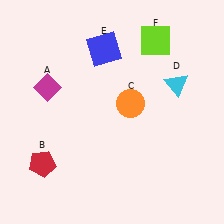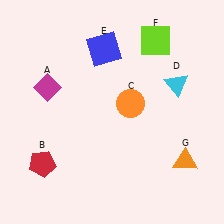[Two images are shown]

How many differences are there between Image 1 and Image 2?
There is 1 difference between the two images.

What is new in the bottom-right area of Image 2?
An orange triangle (G) was added in the bottom-right area of Image 2.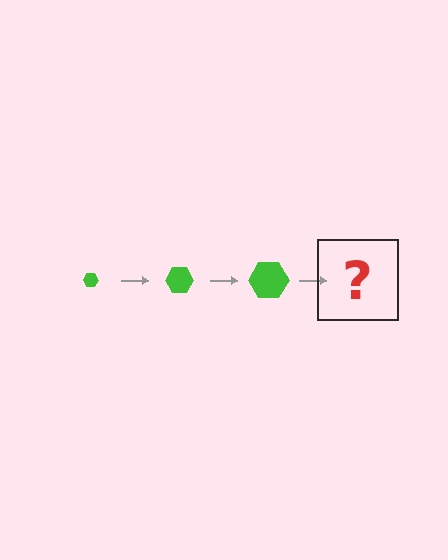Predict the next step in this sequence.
The next step is a green hexagon, larger than the previous one.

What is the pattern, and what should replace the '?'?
The pattern is that the hexagon gets progressively larger each step. The '?' should be a green hexagon, larger than the previous one.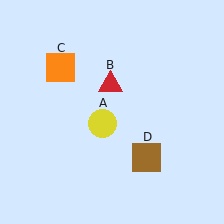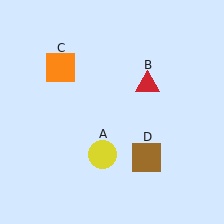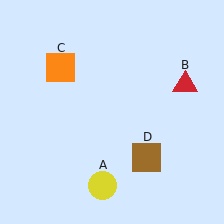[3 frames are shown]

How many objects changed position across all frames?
2 objects changed position: yellow circle (object A), red triangle (object B).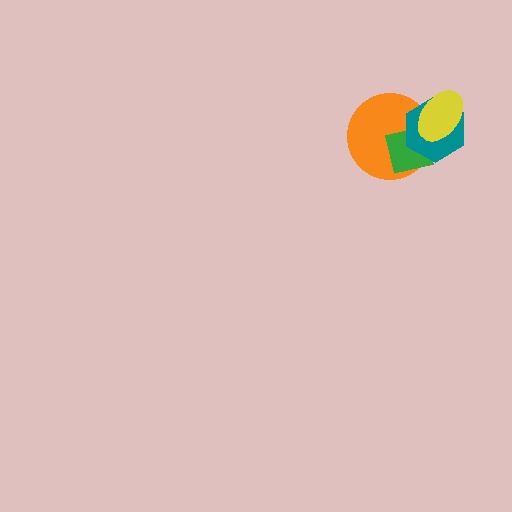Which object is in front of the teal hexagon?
The yellow ellipse is in front of the teal hexagon.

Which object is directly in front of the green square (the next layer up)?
The teal hexagon is directly in front of the green square.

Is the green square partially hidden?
Yes, it is partially covered by another shape.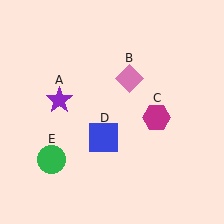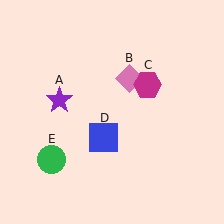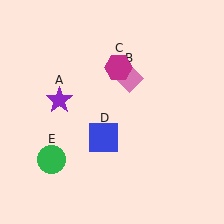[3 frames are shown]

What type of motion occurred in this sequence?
The magenta hexagon (object C) rotated counterclockwise around the center of the scene.